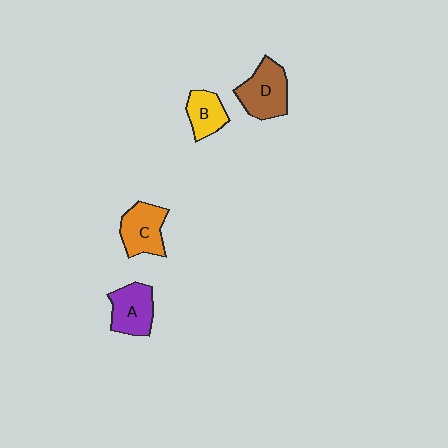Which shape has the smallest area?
Shape B (yellow).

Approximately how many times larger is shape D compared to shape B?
Approximately 1.5 times.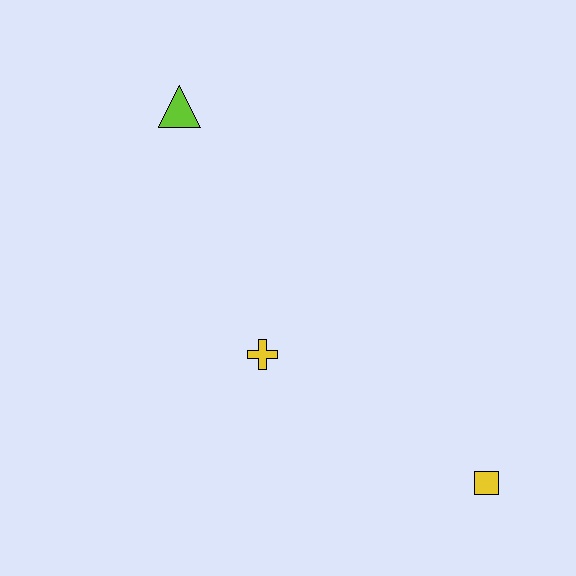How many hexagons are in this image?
There are no hexagons.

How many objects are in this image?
There are 3 objects.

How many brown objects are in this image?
There are no brown objects.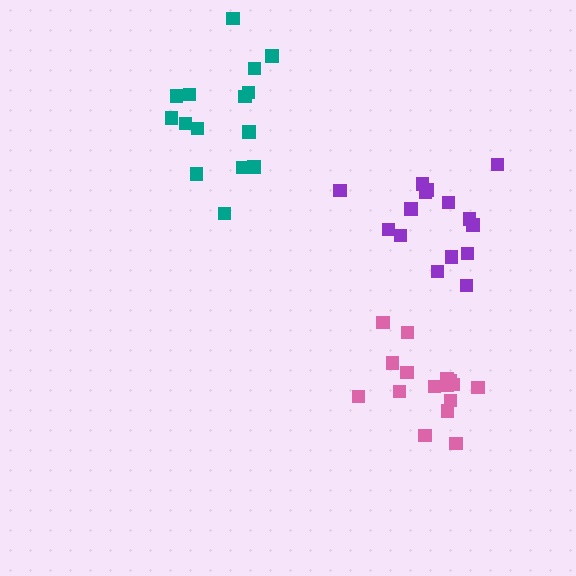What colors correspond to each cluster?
The clusters are colored: pink, teal, purple.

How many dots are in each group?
Group 1: 16 dots, Group 2: 15 dots, Group 3: 15 dots (46 total).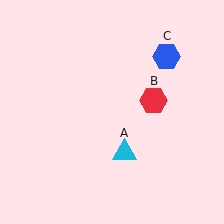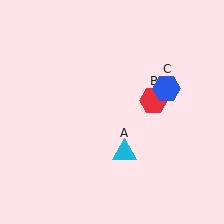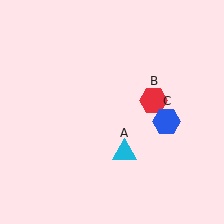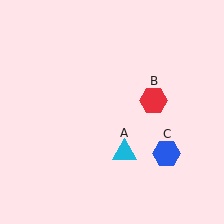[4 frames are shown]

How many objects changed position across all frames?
1 object changed position: blue hexagon (object C).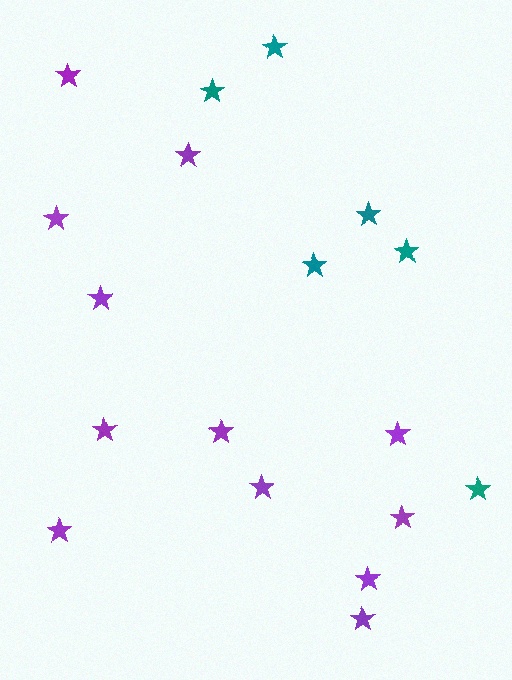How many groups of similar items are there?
There are 2 groups: one group of teal stars (6) and one group of purple stars (12).